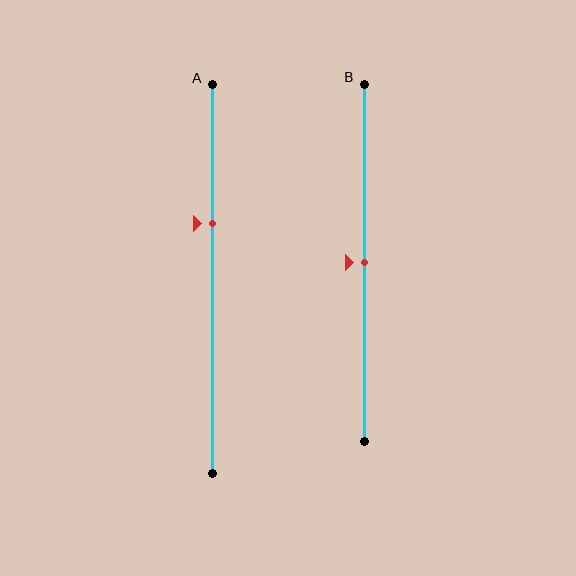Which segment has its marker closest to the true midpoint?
Segment B has its marker closest to the true midpoint.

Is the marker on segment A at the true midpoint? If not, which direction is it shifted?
No, the marker on segment A is shifted upward by about 14% of the segment length.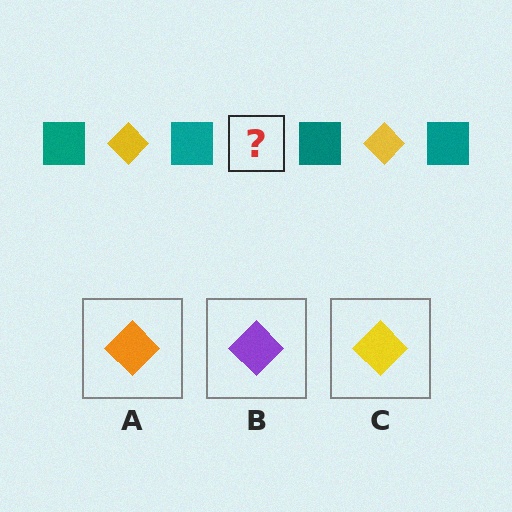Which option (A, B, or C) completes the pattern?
C.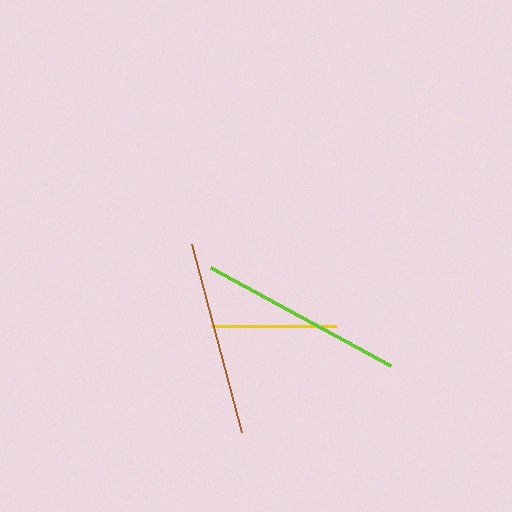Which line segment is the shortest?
The yellow line is the shortest at approximately 125 pixels.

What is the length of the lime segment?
The lime segment is approximately 205 pixels long.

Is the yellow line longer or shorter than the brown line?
The brown line is longer than the yellow line.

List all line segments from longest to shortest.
From longest to shortest: lime, brown, yellow.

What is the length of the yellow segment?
The yellow segment is approximately 125 pixels long.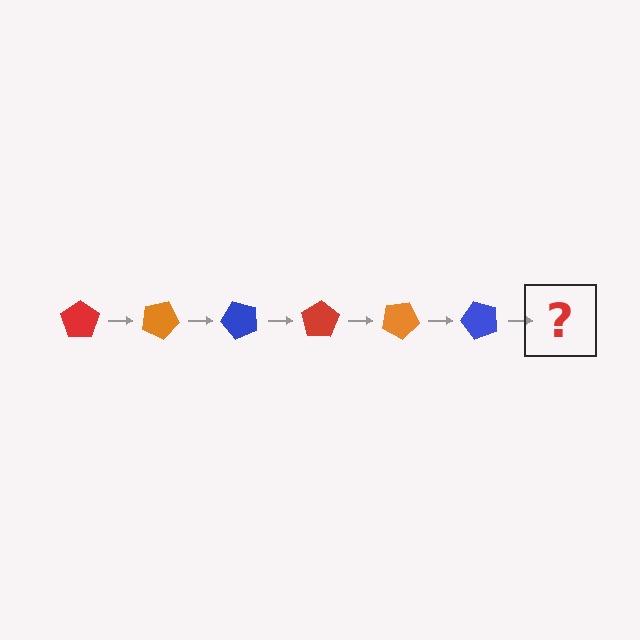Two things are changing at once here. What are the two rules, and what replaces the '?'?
The two rules are that it rotates 25 degrees each step and the color cycles through red, orange, and blue. The '?' should be a red pentagon, rotated 150 degrees from the start.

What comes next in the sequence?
The next element should be a red pentagon, rotated 150 degrees from the start.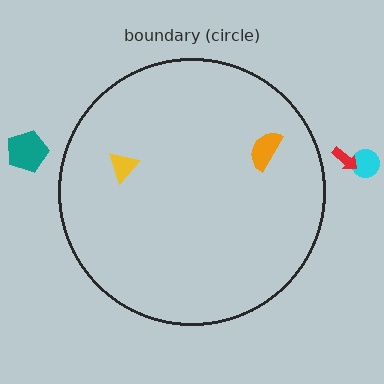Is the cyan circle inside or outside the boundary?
Outside.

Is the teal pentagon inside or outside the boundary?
Outside.